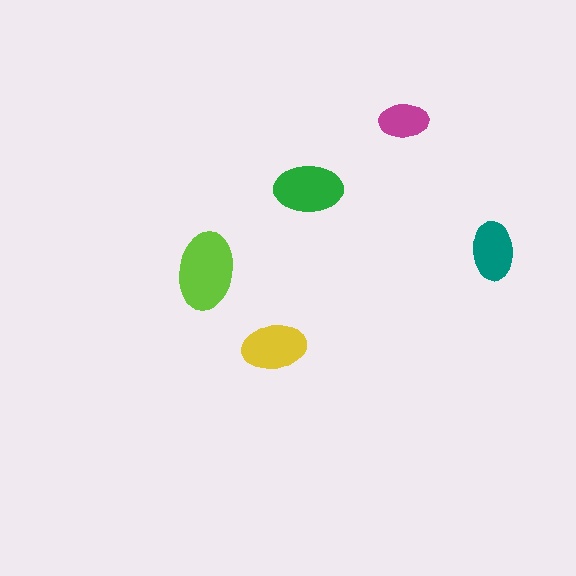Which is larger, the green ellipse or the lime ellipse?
The lime one.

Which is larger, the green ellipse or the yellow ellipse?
The green one.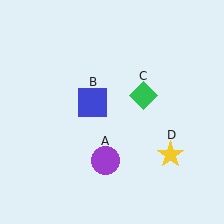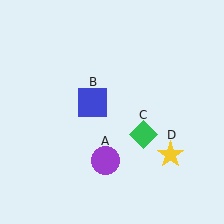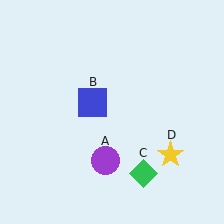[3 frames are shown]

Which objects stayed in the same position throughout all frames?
Purple circle (object A) and blue square (object B) and yellow star (object D) remained stationary.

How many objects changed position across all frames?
1 object changed position: green diamond (object C).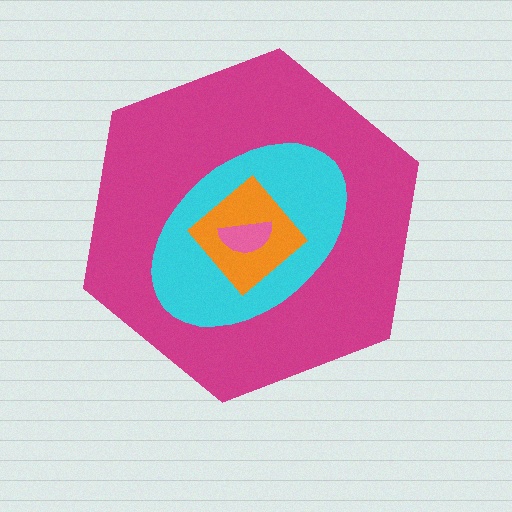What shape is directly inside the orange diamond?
The pink semicircle.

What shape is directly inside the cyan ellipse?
The orange diamond.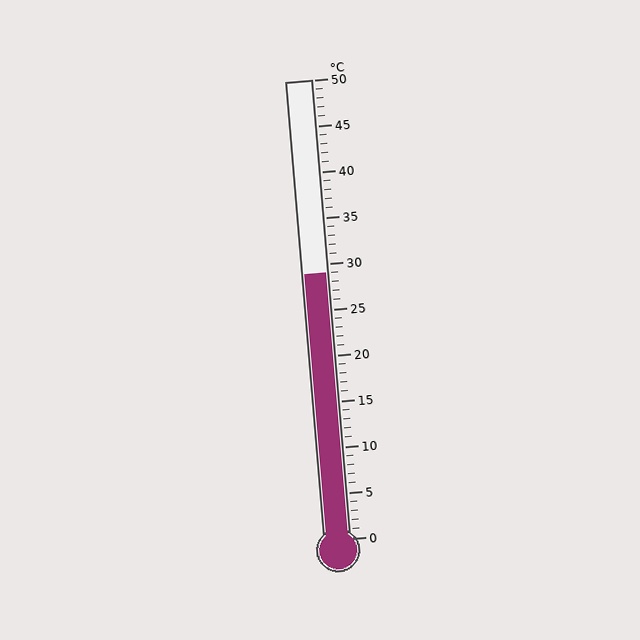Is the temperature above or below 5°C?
The temperature is above 5°C.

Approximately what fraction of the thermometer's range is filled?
The thermometer is filled to approximately 60% of its range.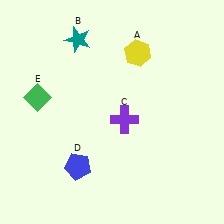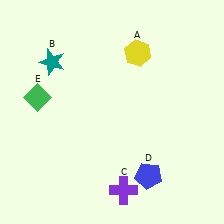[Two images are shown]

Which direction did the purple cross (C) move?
The purple cross (C) moved down.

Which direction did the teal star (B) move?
The teal star (B) moved left.